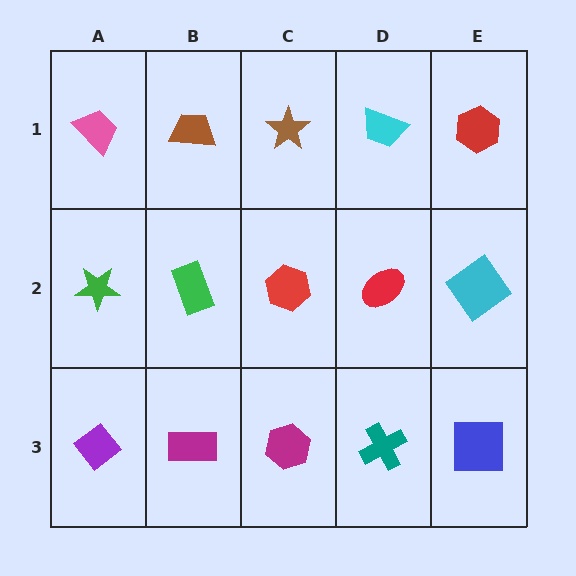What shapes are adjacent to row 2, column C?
A brown star (row 1, column C), a magenta hexagon (row 3, column C), a green rectangle (row 2, column B), a red ellipse (row 2, column D).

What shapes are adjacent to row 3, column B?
A green rectangle (row 2, column B), a purple diamond (row 3, column A), a magenta hexagon (row 3, column C).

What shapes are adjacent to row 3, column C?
A red hexagon (row 2, column C), a magenta rectangle (row 3, column B), a teal cross (row 3, column D).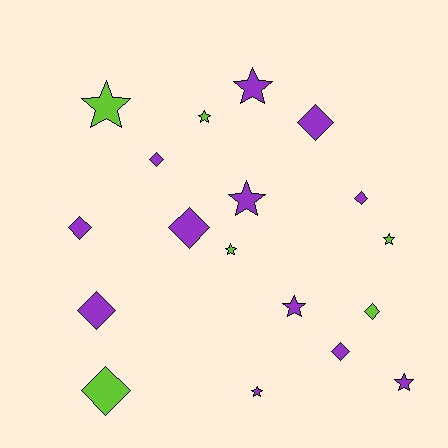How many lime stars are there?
There are 4 lime stars.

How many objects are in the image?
There are 18 objects.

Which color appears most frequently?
Purple, with 12 objects.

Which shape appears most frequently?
Diamond, with 9 objects.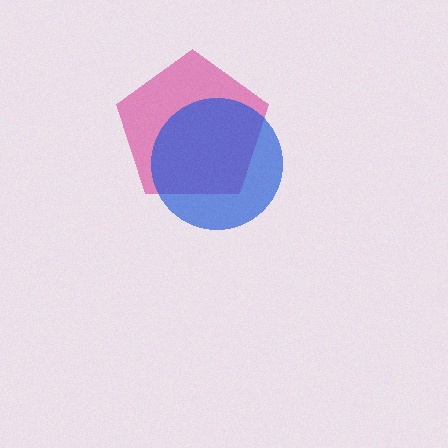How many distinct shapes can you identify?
There are 2 distinct shapes: a magenta pentagon, a blue circle.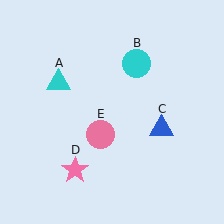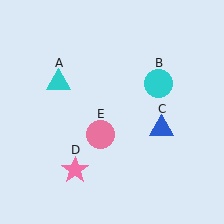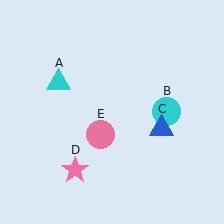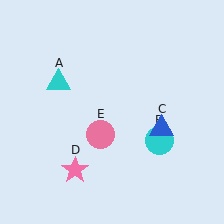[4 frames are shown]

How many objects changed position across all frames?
1 object changed position: cyan circle (object B).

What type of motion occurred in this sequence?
The cyan circle (object B) rotated clockwise around the center of the scene.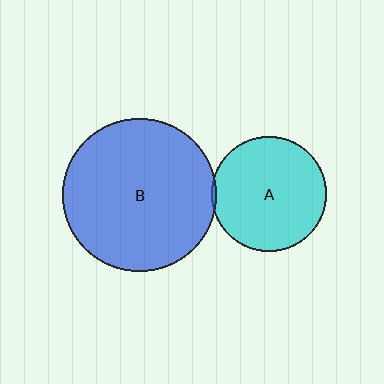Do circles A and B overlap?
Yes.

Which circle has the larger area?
Circle B (blue).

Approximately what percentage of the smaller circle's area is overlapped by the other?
Approximately 5%.